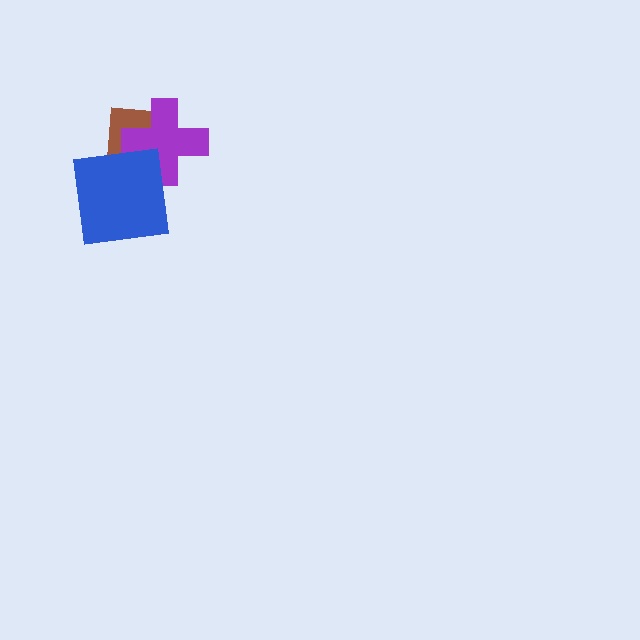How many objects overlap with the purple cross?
2 objects overlap with the purple cross.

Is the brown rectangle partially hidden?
Yes, it is partially covered by another shape.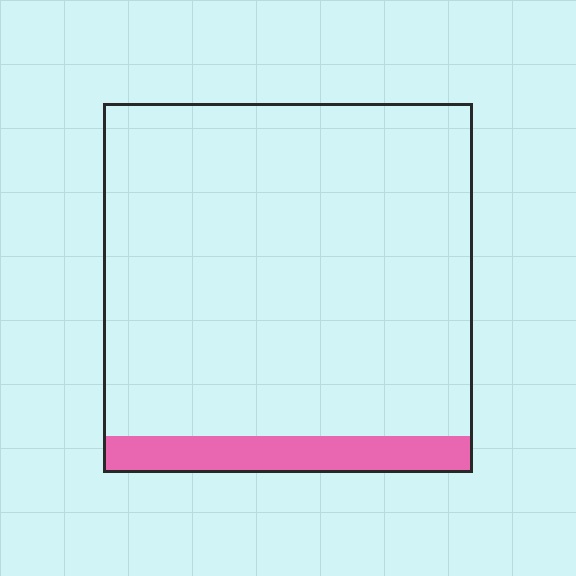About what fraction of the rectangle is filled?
About one tenth (1/10).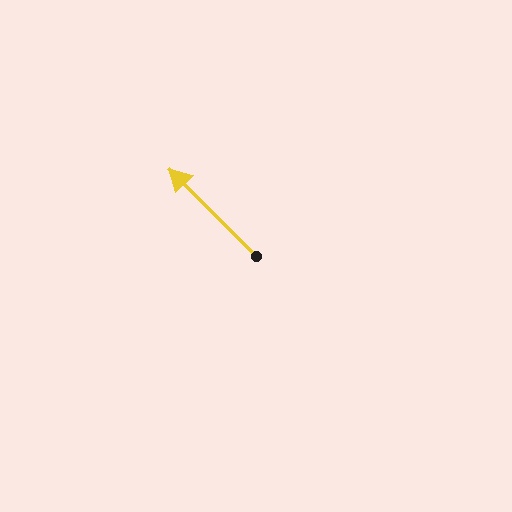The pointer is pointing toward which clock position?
Roughly 11 o'clock.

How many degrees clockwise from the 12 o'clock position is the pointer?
Approximately 315 degrees.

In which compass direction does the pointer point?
Northwest.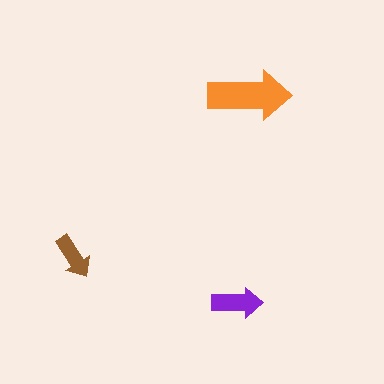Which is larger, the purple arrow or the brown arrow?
The purple one.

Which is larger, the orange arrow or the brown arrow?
The orange one.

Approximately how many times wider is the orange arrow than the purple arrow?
About 1.5 times wider.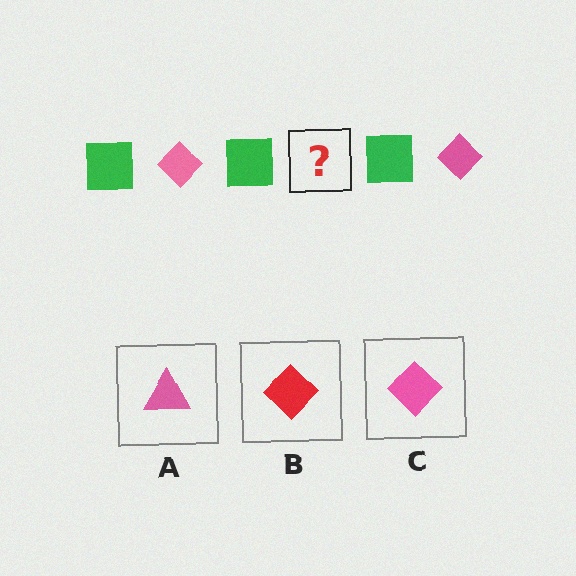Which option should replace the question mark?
Option C.